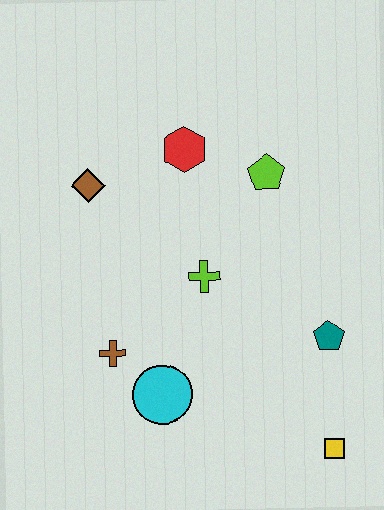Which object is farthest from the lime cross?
The yellow square is farthest from the lime cross.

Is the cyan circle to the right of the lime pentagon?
No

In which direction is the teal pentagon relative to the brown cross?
The teal pentagon is to the right of the brown cross.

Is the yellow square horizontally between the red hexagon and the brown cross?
No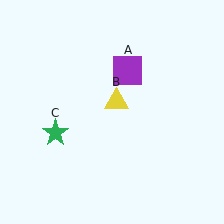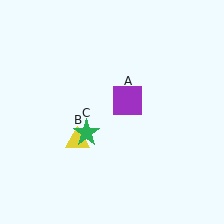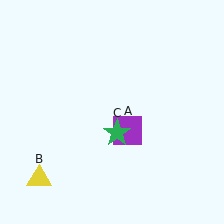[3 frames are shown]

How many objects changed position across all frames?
3 objects changed position: purple square (object A), yellow triangle (object B), green star (object C).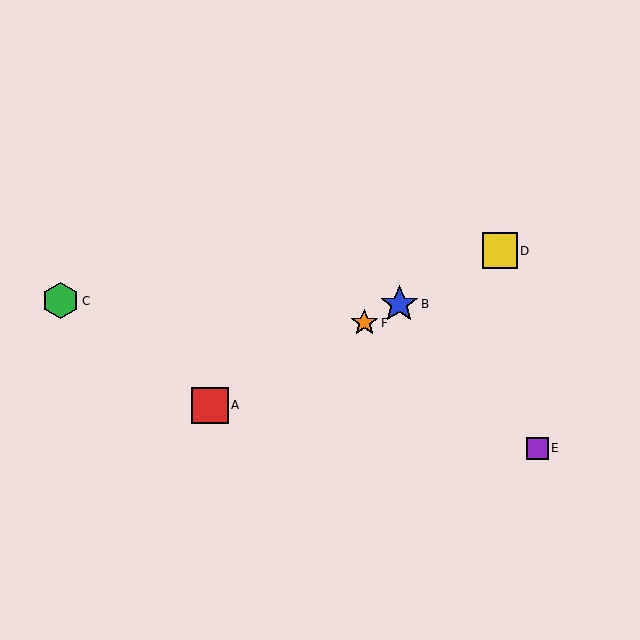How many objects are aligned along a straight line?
4 objects (A, B, D, F) are aligned along a straight line.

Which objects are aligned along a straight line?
Objects A, B, D, F are aligned along a straight line.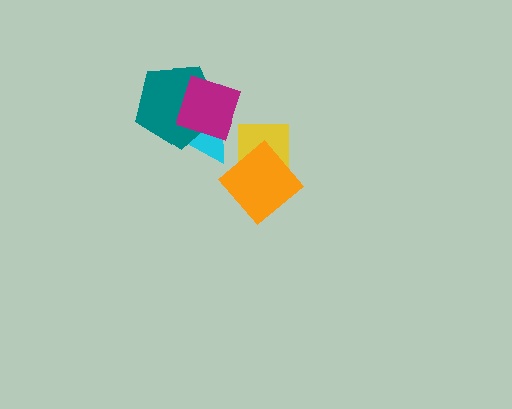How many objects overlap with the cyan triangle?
3 objects overlap with the cyan triangle.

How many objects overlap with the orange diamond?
1 object overlaps with the orange diamond.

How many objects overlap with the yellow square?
2 objects overlap with the yellow square.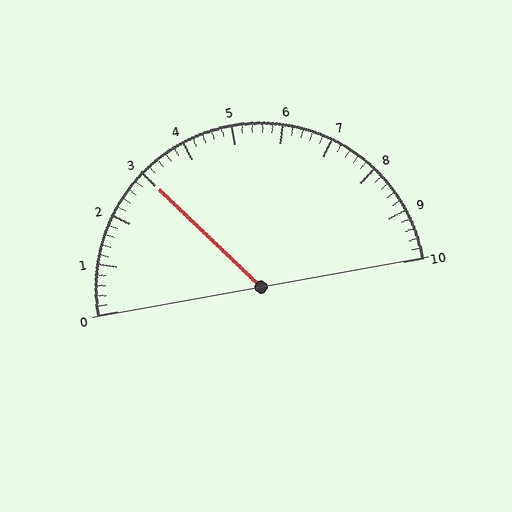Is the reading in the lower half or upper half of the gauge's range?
The reading is in the lower half of the range (0 to 10).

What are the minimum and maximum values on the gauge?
The gauge ranges from 0 to 10.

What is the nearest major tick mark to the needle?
The nearest major tick mark is 3.